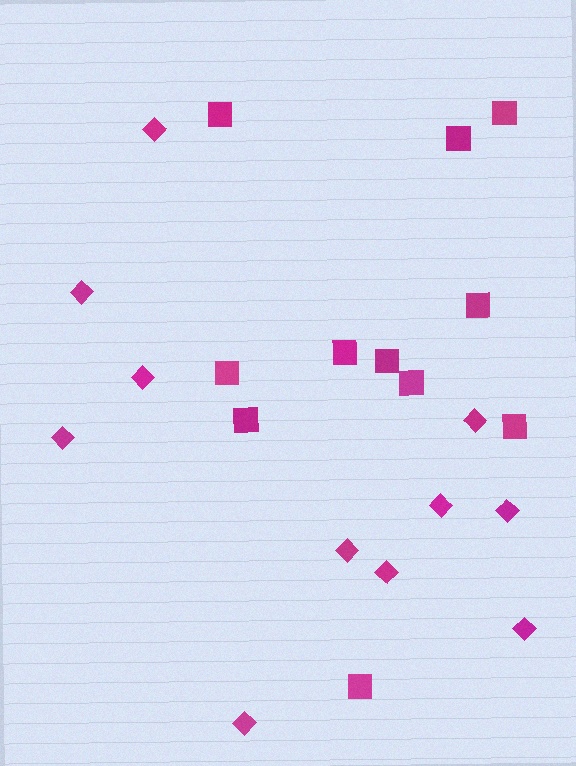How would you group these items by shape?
There are 2 groups: one group of diamonds (11) and one group of squares (11).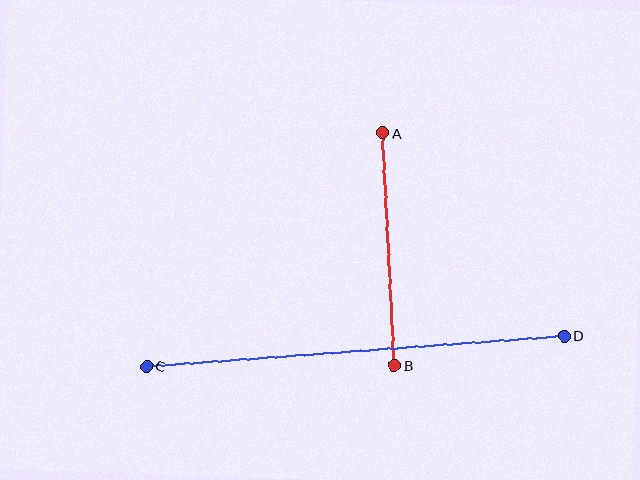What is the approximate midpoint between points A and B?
The midpoint is at approximately (389, 249) pixels.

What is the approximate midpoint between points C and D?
The midpoint is at approximately (355, 351) pixels.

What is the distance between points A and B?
The distance is approximately 233 pixels.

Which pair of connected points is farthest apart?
Points C and D are farthest apart.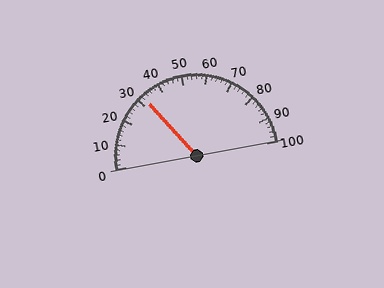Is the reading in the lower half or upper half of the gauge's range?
The reading is in the lower half of the range (0 to 100).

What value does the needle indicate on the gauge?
The needle indicates approximately 32.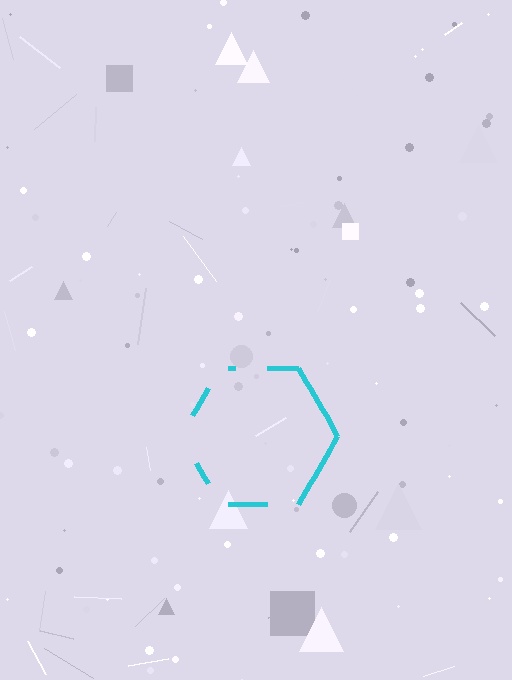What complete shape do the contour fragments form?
The contour fragments form a hexagon.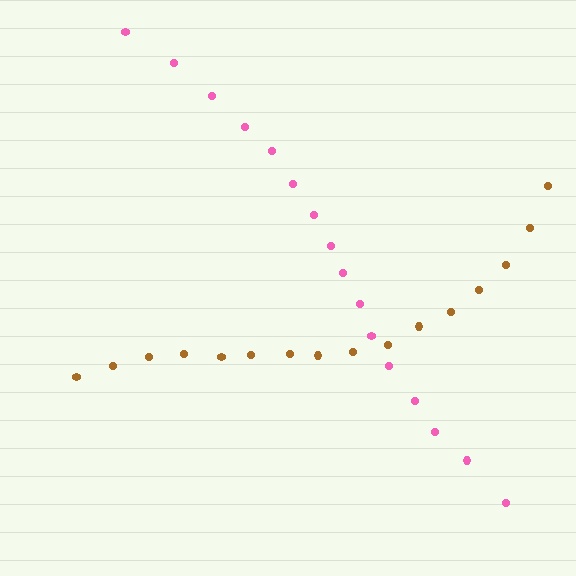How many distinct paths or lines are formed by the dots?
There are 2 distinct paths.